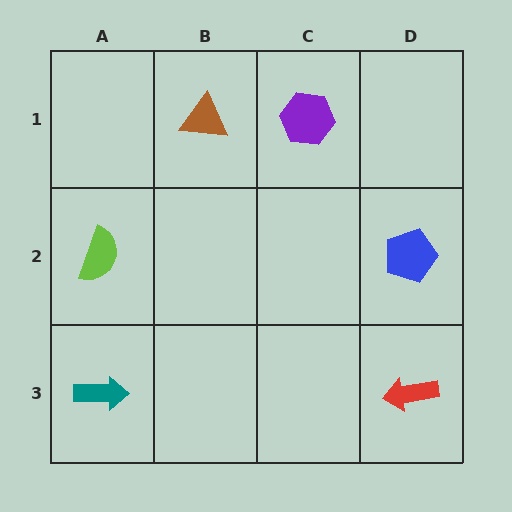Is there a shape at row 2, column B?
No, that cell is empty.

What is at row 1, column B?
A brown triangle.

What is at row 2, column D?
A blue pentagon.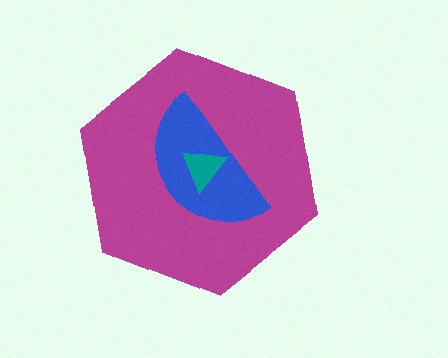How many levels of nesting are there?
3.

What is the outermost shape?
The magenta hexagon.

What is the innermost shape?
The teal triangle.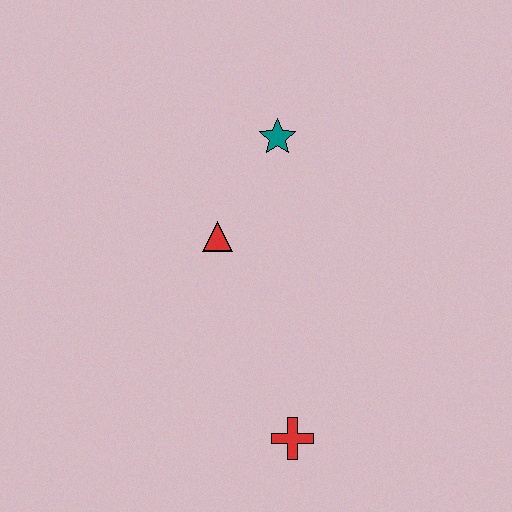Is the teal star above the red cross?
Yes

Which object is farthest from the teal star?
The red cross is farthest from the teal star.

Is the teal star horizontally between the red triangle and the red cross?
Yes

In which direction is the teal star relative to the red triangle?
The teal star is above the red triangle.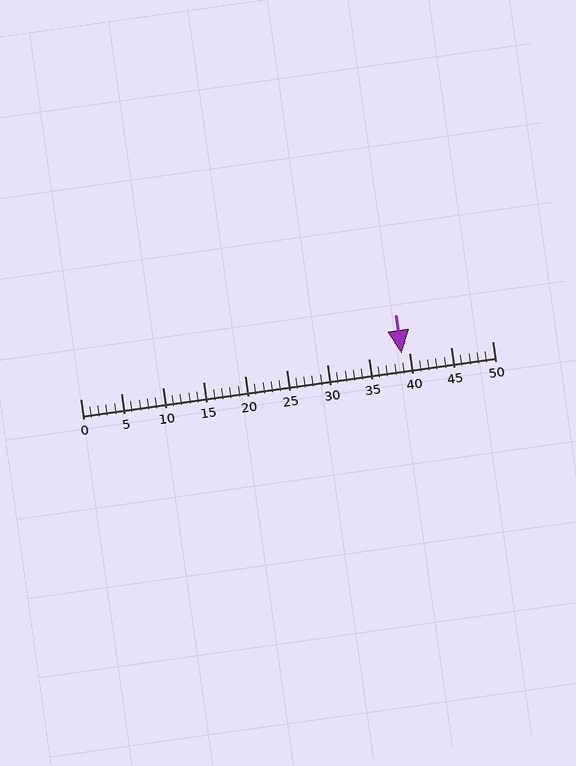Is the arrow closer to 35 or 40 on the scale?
The arrow is closer to 40.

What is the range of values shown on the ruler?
The ruler shows values from 0 to 50.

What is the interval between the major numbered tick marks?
The major tick marks are spaced 5 units apart.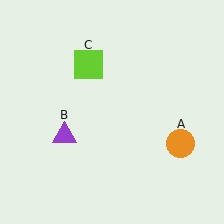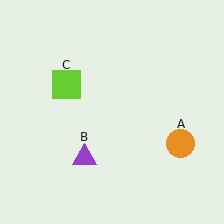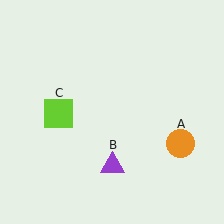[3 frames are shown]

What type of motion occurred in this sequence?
The purple triangle (object B), lime square (object C) rotated counterclockwise around the center of the scene.